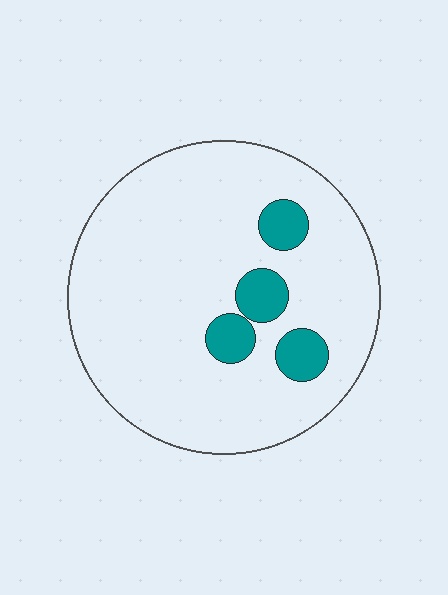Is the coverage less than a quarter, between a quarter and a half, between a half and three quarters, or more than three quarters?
Less than a quarter.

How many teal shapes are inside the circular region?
4.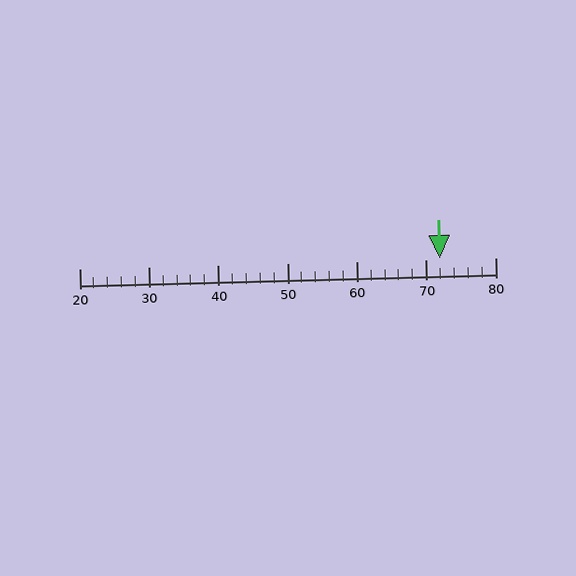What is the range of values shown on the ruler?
The ruler shows values from 20 to 80.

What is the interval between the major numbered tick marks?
The major tick marks are spaced 10 units apart.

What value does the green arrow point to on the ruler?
The green arrow points to approximately 72.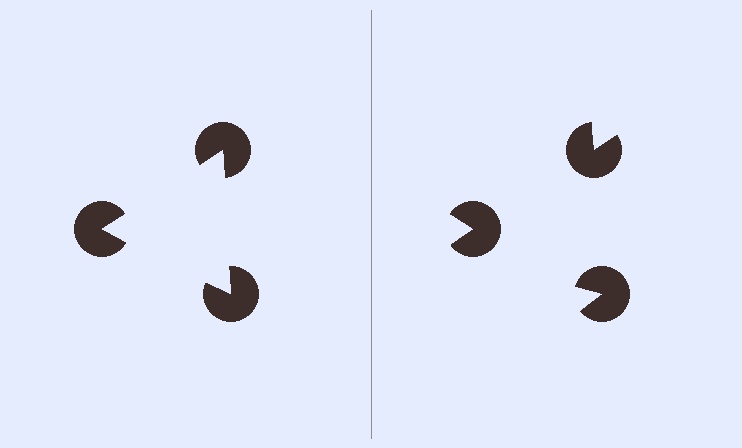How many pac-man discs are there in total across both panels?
6 — 3 on each side.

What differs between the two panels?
The pac-man discs are positioned identically on both sides; only the wedge orientations differ. On the left they align to a triangle; on the right they are misaligned.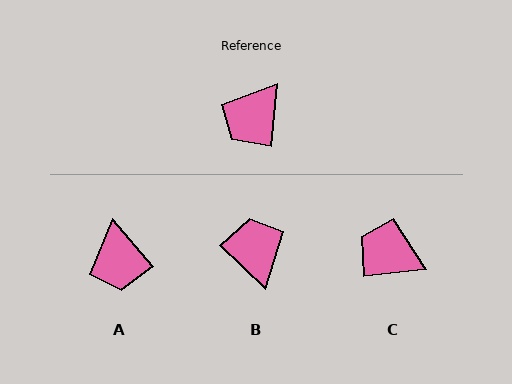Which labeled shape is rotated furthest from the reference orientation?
B, about 128 degrees away.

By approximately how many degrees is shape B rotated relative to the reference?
Approximately 128 degrees clockwise.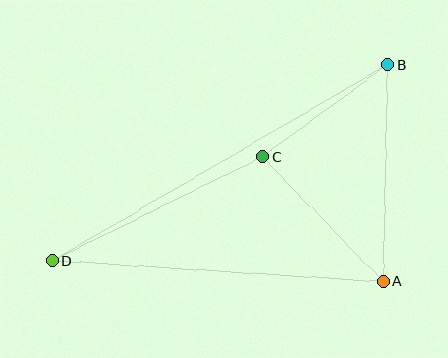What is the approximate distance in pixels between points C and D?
The distance between C and D is approximately 234 pixels.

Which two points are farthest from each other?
Points B and D are farthest from each other.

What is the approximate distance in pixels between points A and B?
The distance between A and B is approximately 217 pixels.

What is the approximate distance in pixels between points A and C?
The distance between A and C is approximately 174 pixels.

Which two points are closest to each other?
Points B and C are closest to each other.